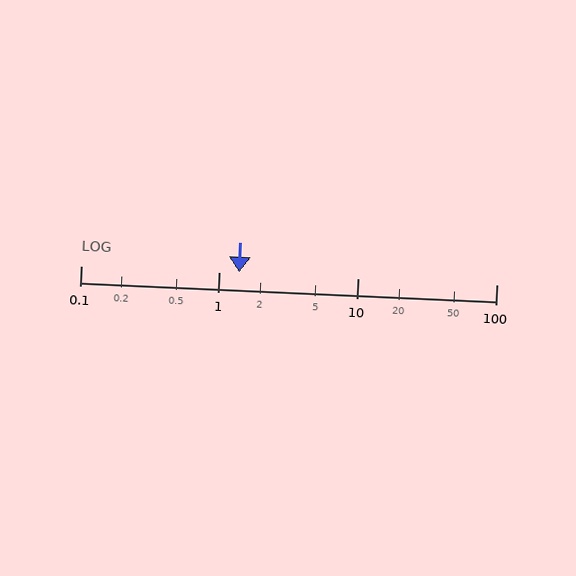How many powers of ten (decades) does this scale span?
The scale spans 3 decades, from 0.1 to 100.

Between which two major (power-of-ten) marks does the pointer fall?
The pointer is between 1 and 10.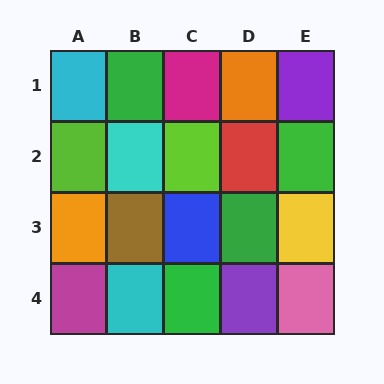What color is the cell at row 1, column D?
Orange.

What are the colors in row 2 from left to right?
Lime, cyan, lime, red, green.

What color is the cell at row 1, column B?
Green.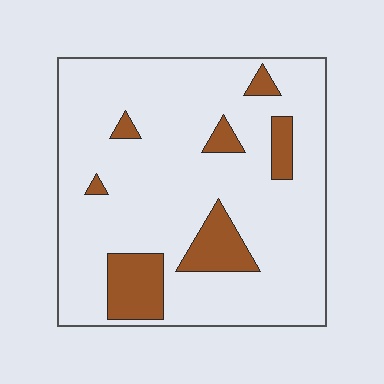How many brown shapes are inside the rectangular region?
7.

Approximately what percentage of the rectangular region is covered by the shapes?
Approximately 15%.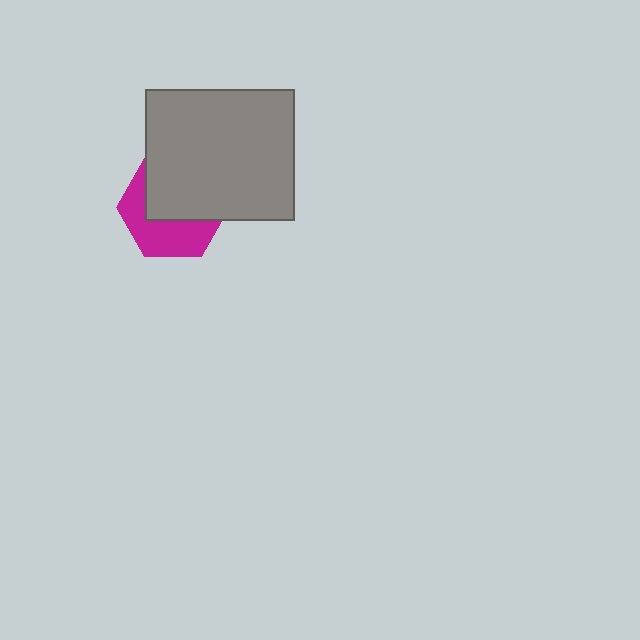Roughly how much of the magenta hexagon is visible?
About half of it is visible (roughly 46%).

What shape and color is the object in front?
The object in front is a gray rectangle.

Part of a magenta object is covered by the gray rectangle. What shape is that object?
It is a hexagon.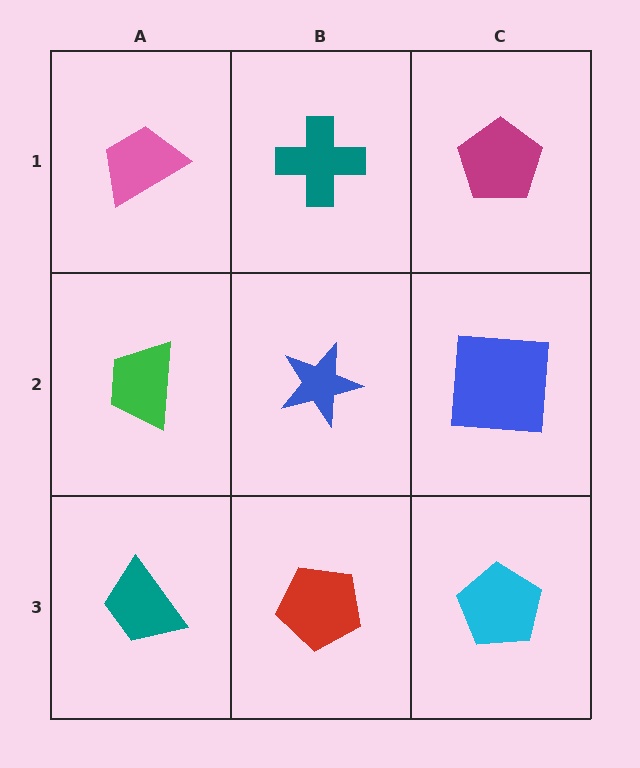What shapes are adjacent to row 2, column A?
A pink trapezoid (row 1, column A), a teal trapezoid (row 3, column A), a blue star (row 2, column B).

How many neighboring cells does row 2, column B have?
4.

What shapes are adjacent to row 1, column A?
A green trapezoid (row 2, column A), a teal cross (row 1, column B).